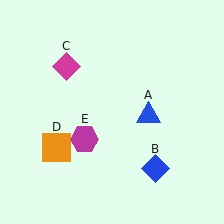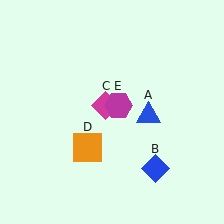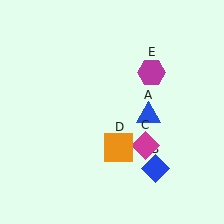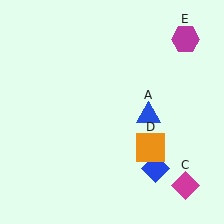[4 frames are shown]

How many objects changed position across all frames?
3 objects changed position: magenta diamond (object C), orange square (object D), magenta hexagon (object E).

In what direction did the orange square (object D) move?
The orange square (object D) moved right.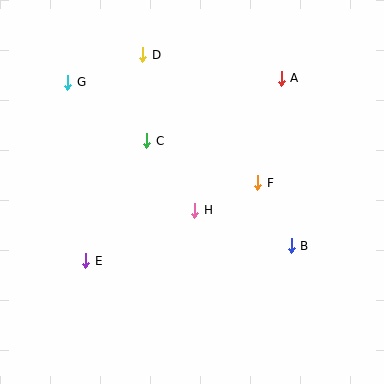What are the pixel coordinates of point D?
Point D is at (143, 55).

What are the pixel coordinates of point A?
Point A is at (281, 78).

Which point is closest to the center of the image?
Point H at (195, 210) is closest to the center.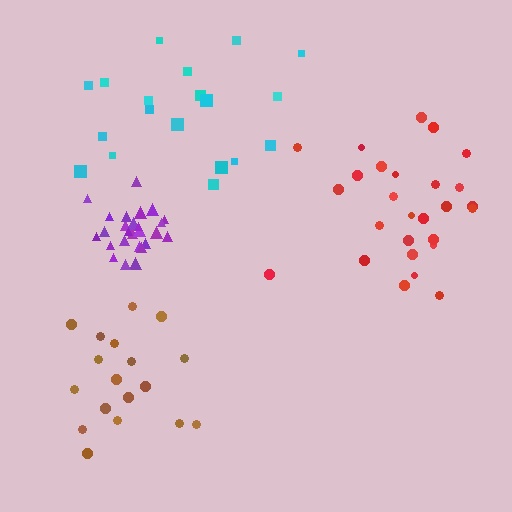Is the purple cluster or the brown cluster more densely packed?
Purple.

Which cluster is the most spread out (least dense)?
Cyan.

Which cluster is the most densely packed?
Purple.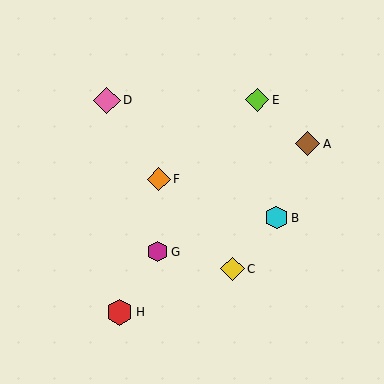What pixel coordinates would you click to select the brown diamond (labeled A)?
Click at (308, 144) to select the brown diamond A.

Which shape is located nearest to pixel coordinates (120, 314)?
The red hexagon (labeled H) at (120, 312) is nearest to that location.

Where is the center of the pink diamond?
The center of the pink diamond is at (107, 100).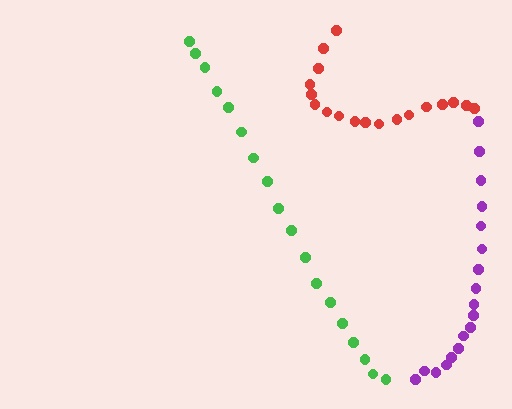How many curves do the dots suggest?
There are 3 distinct paths.